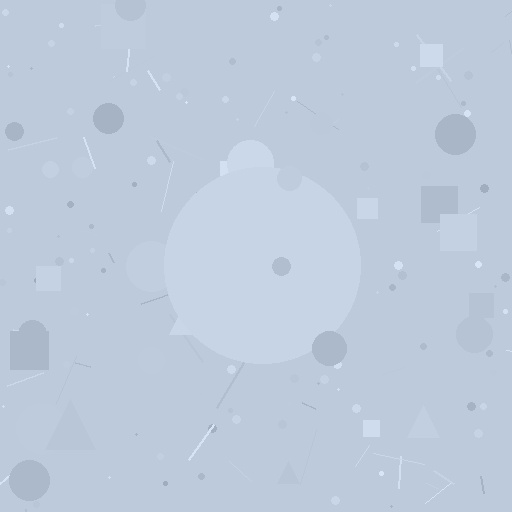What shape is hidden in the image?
A circle is hidden in the image.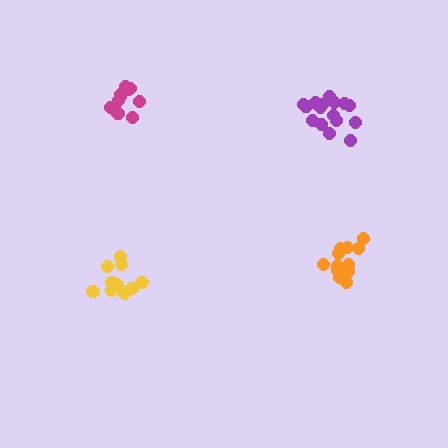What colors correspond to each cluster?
The clusters are colored: orange, yellow, magenta, purple.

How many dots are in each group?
Group 1: 14 dots, Group 2: 11 dots, Group 3: 11 dots, Group 4: 16 dots (52 total).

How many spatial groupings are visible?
There are 4 spatial groupings.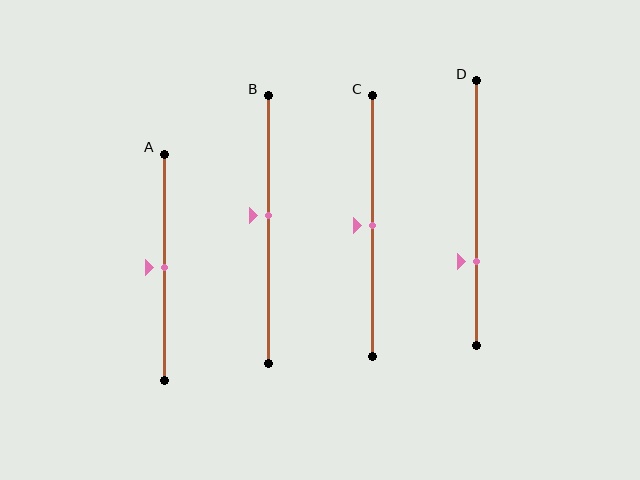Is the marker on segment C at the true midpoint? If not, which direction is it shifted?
Yes, the marker on segment C is at the true midpoint.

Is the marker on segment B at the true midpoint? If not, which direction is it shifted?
No, the marker on segment B is shifted upward by about 5% of the segment length.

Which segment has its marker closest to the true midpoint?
Segment A has its marker closest to the true midpoint.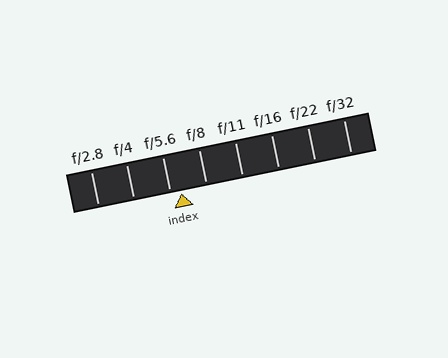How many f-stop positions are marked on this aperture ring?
There are 8 f-stop positions marked.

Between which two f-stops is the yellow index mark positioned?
The index mark is between f/5.6 and f/8.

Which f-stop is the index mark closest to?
The index mark is closest to f/5.6.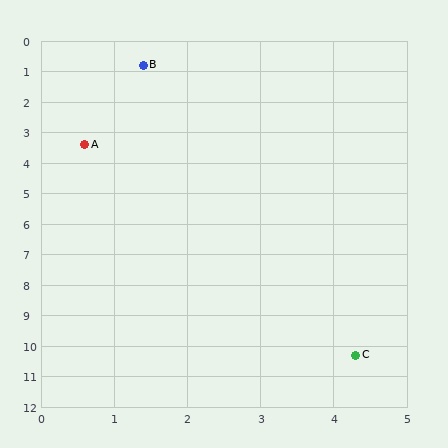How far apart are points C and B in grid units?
Points C and B are about 9.9 grid units apart.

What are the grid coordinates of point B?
Point B is at approximately (1.4, 0.8).